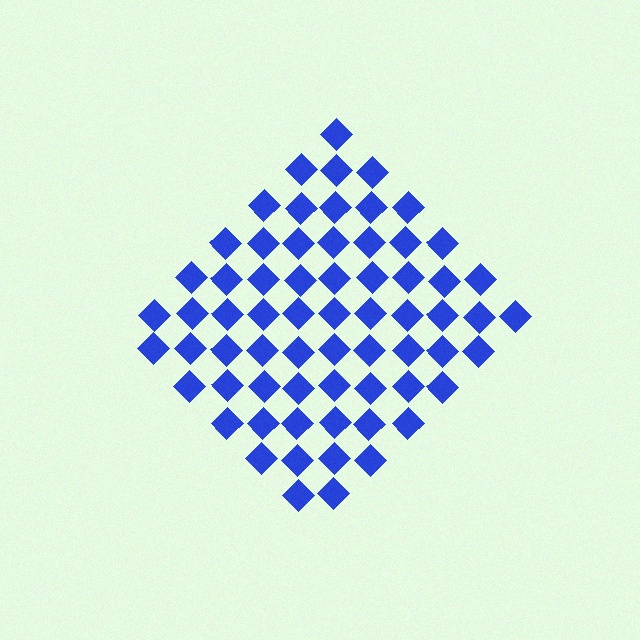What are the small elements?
The small elements are diamonds.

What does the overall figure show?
The overall figure shows a diamond.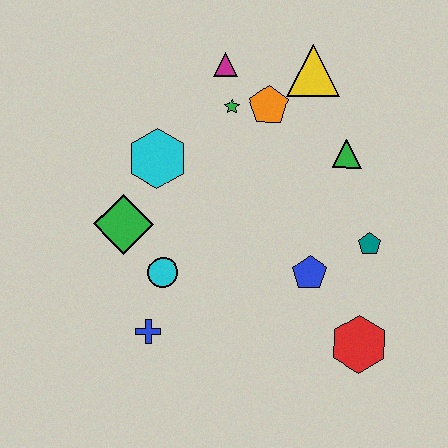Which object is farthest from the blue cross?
The yellow triangle is farthest from the blue cross.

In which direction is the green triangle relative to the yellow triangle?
The green triangle is below the yellow triangle.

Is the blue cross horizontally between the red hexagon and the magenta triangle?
No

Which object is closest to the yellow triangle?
The orange pentagon is closest to the yellow triangle.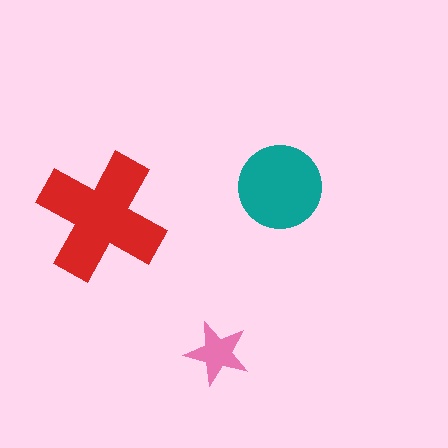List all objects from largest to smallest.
The red cross, the teal circle, the pink star.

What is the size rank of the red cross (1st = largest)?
1st.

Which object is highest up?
The teal circle is topmost.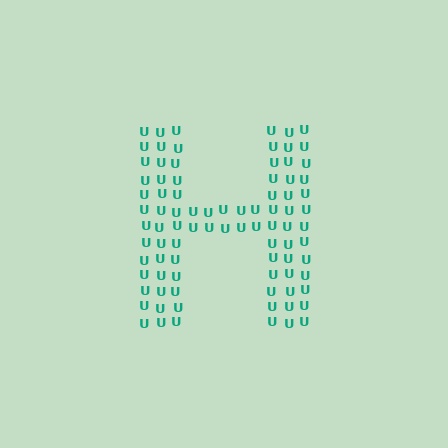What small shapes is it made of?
It is made of small letter U's.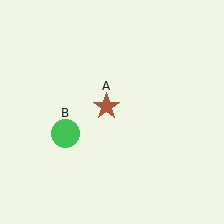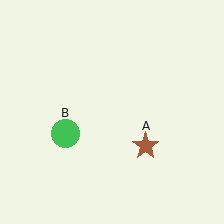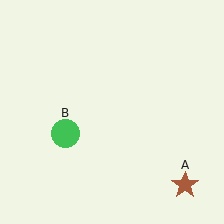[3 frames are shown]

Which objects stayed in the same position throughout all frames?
Green circle (object B) remained stationary.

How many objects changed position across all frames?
1 object changed position: brown star (object A).